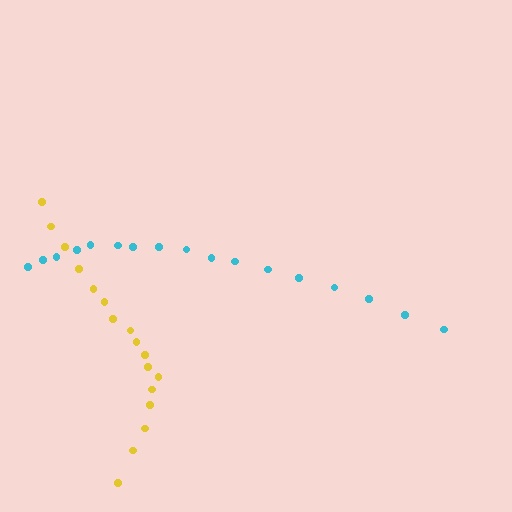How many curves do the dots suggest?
There are 2 distinct paths.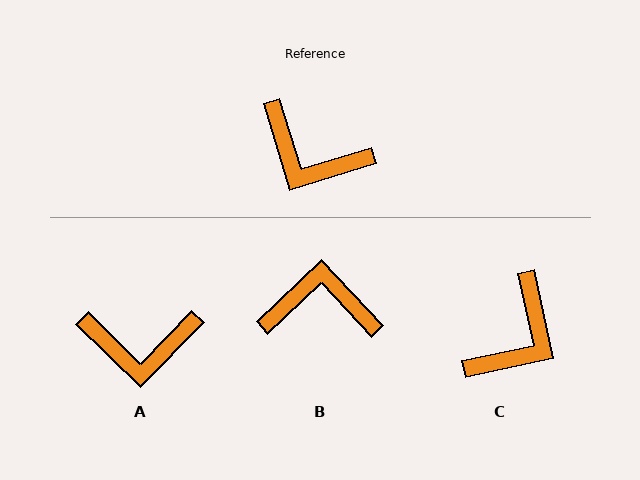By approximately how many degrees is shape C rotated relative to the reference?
Approximately 85 degrees counter-clockwise.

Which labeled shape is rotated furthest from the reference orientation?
B, about 154 degrees away.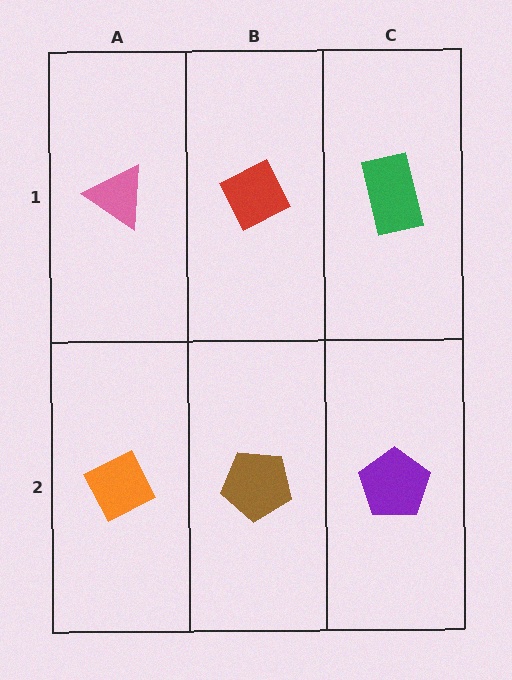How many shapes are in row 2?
3 shapes.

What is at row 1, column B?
A red diamond.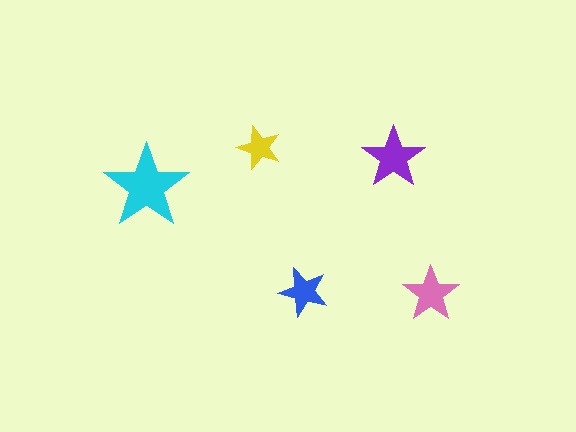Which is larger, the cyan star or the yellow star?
The cyan one.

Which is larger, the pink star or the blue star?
The pink one.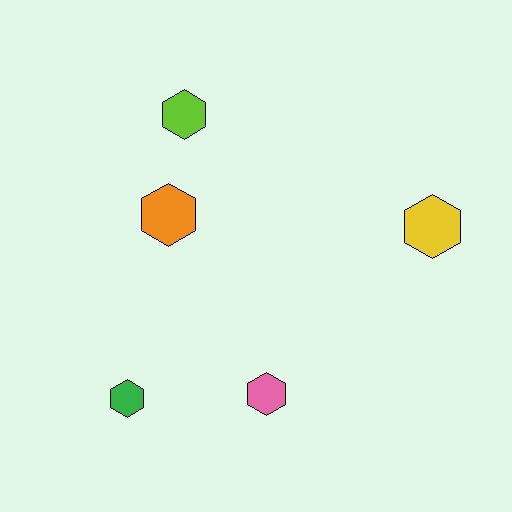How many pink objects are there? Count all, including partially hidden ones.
There is 1 pink object.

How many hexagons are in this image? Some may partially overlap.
There are 5 hexagons.